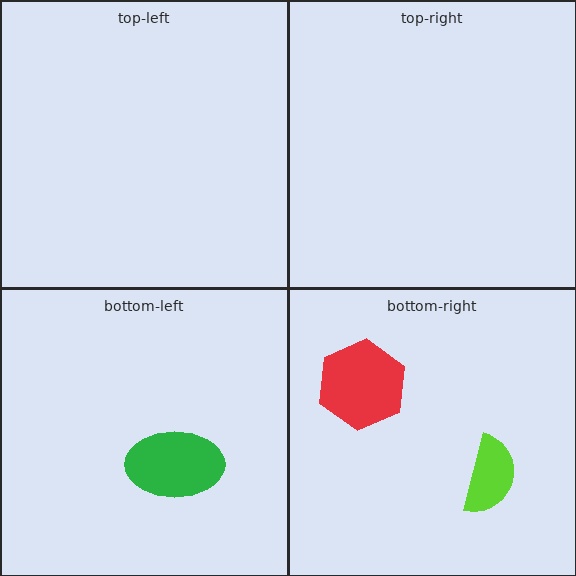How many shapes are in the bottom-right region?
3.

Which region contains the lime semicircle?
The bottom-right region.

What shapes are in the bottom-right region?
The pink star, the lime semicircle, the red hexagon.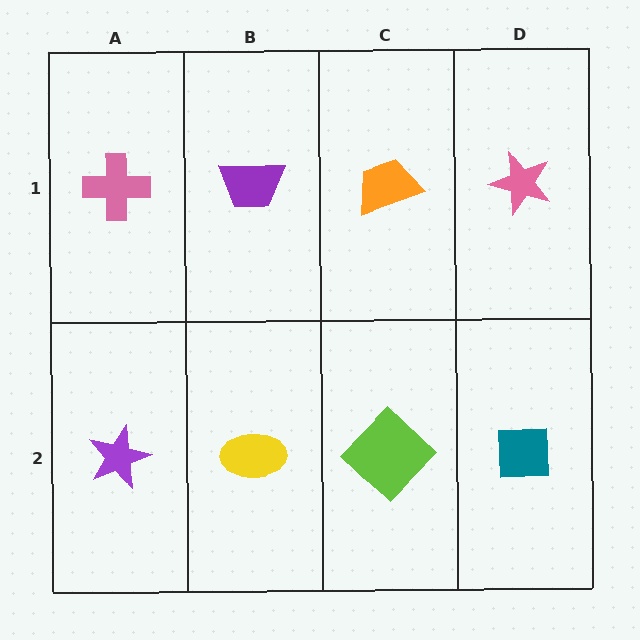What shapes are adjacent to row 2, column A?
A pink cross (row 1, column A), a yellow ellipse (row 2, column B).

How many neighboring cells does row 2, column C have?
3.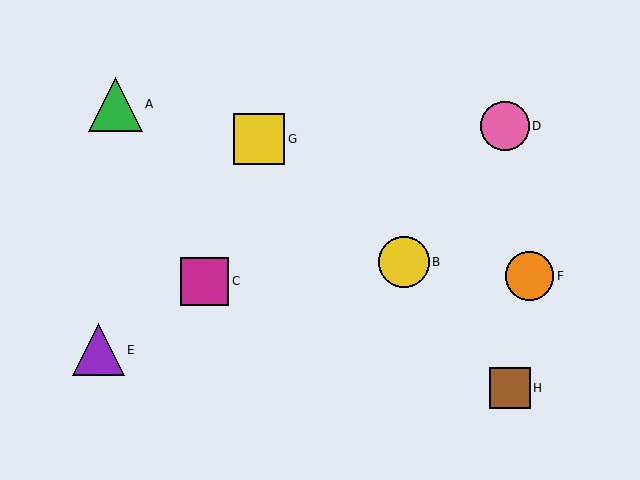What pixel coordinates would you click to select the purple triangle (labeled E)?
Click at (98, 350) to select the purple triangle E.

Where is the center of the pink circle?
The center of the pink circle is at (505, 126).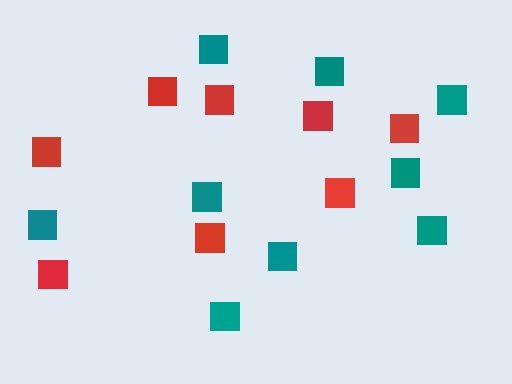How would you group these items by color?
There are 2 groups: one group of red squares (8) and one group of teal squares (9).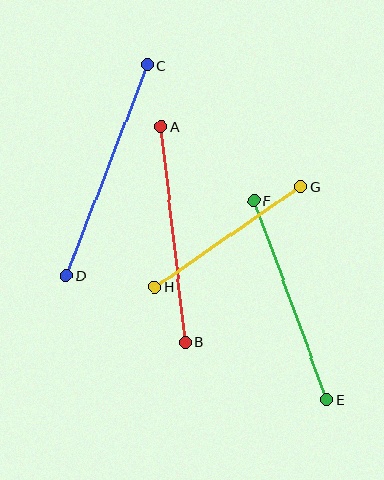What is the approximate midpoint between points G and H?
The midpoint is at approximately (228, 237) pixels.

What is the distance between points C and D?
The distance is approximately 226 pixels.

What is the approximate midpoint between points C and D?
The midpoint is at approximately (107, 170) pixels.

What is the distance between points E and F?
The distance is approximately 212 pixels.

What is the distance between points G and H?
The distance is approximately 177 pixels.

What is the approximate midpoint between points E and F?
The midpoint is at approximately (290, 300) pixels.